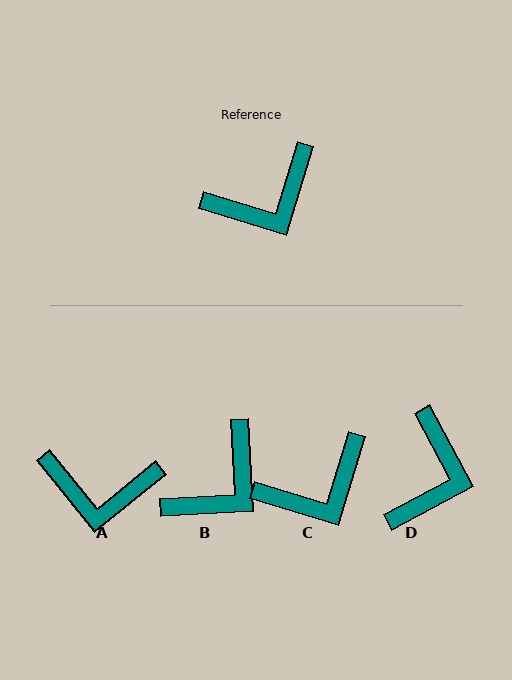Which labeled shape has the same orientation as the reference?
C.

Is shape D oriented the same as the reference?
No, it is off by about 45 degrees.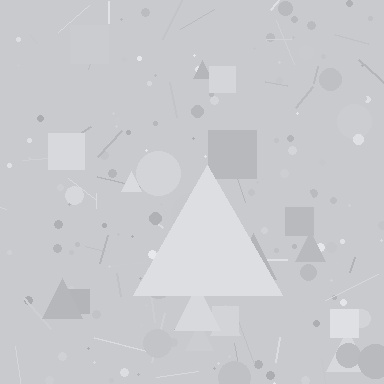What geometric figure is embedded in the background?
A triangle is embedded in the background.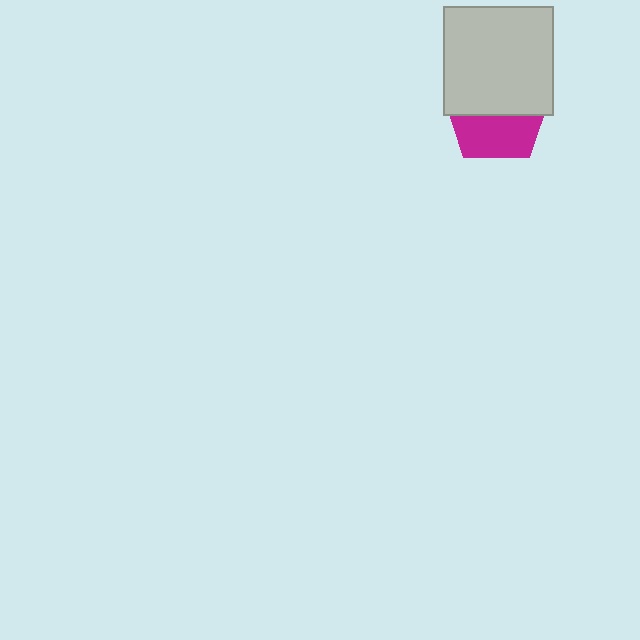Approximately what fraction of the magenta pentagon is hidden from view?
Roughly 55% of the magenta pentagon is hidden behind the light gray rectangle.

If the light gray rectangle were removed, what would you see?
You would see the complete magenta pentagon.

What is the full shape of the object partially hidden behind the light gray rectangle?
The partially hidden object is a magenta pentagon.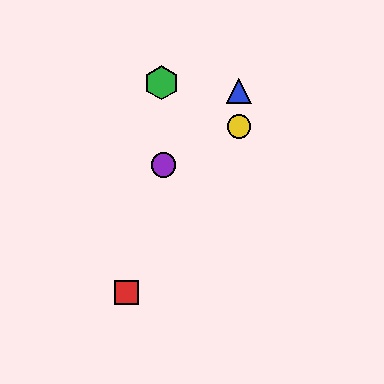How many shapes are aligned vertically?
2 shapes (the blue triangle, the yellow circle) are aligned vertically.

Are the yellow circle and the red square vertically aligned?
No, the yellow circle is at x≈239 and the red square is at x≈127.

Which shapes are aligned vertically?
The blue triangle, the yellow circle are aligned vertically.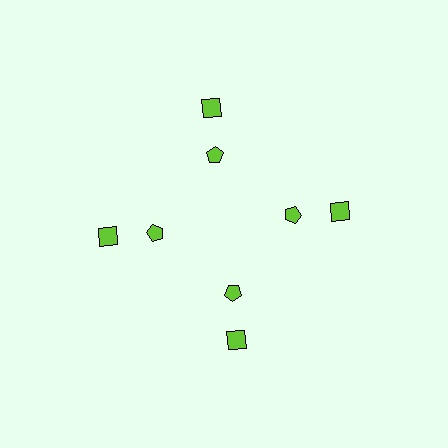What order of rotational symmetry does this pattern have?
This pattern has 4-fold rotational symmetry.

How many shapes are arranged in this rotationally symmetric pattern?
There are 8 shapes, arranged in 4 groups of 2.